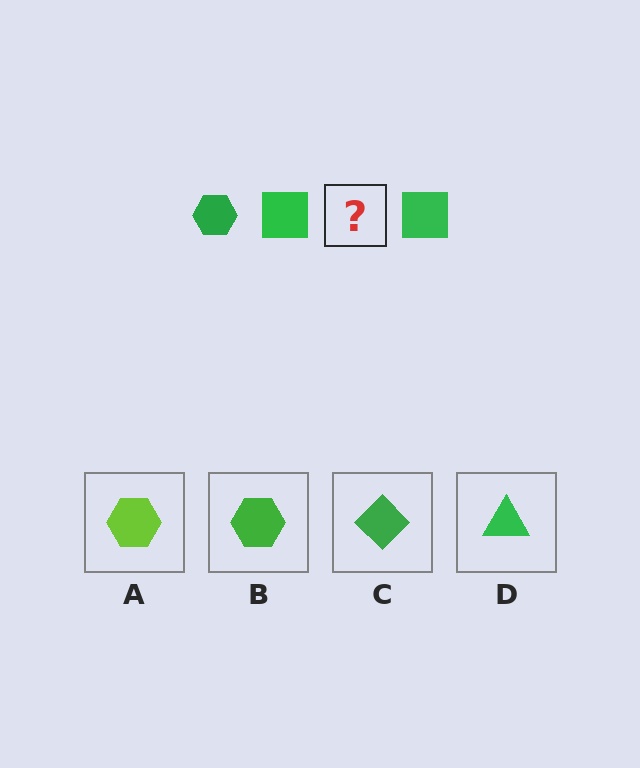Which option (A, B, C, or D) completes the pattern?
B.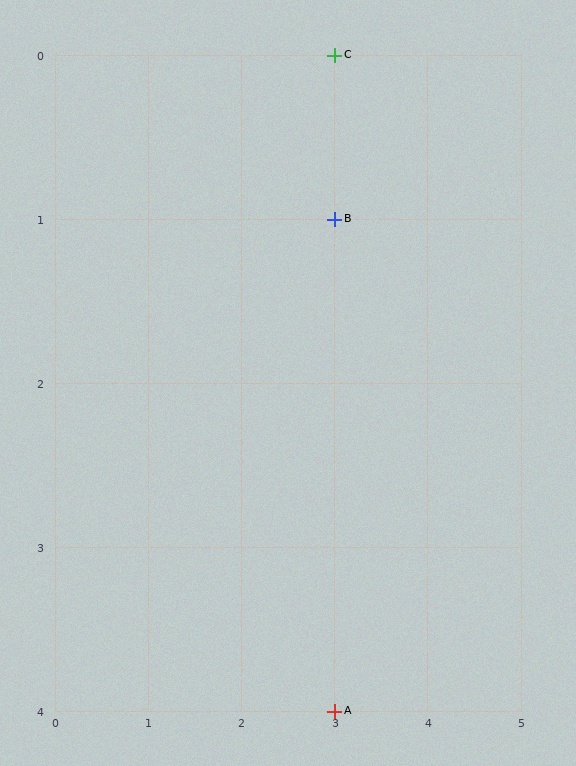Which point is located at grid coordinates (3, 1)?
Point B is at (3, 1).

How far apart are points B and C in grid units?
Points B and C are 1 row apart.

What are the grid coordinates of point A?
Point A is at grid coordinates (3, 4).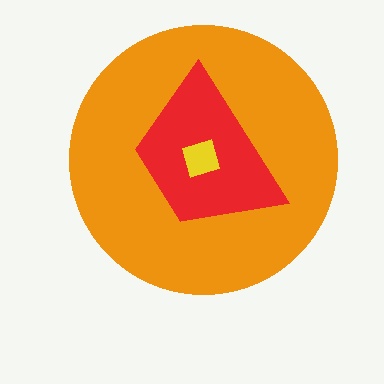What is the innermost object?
The yellow diamond.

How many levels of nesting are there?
3.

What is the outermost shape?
The orange circle.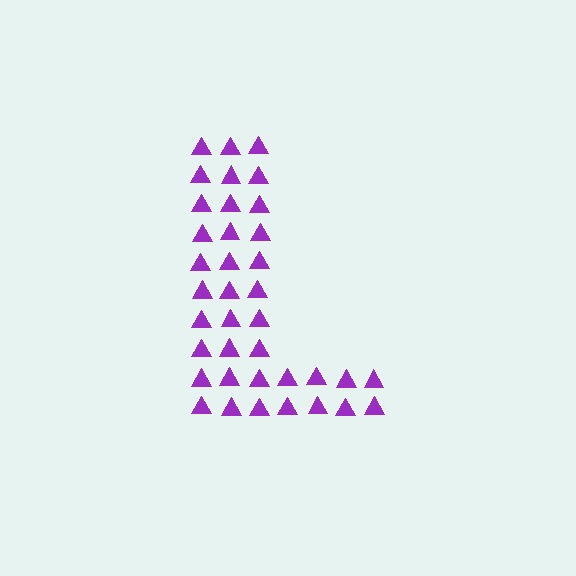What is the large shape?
The large shape is the letter L.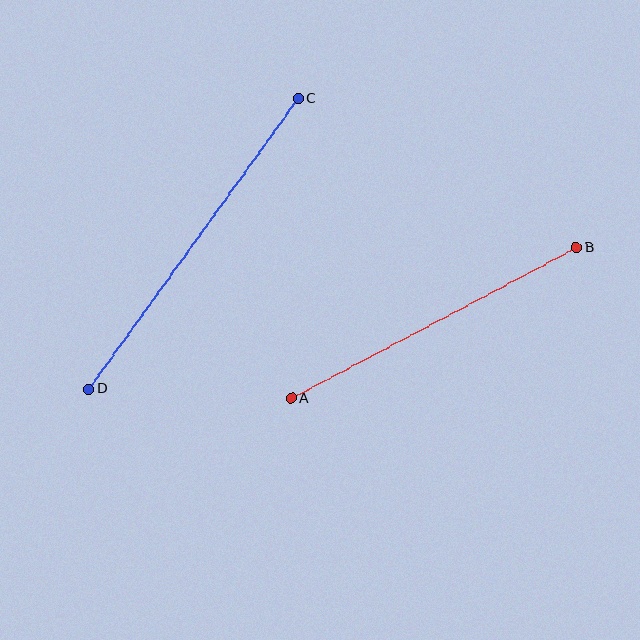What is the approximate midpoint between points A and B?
The midpoint is at approximately (434, 323) pixels.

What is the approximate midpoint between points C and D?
The midpoint is at approximately (193, 244) pixels.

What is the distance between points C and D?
The distance is approximately 358 pixels.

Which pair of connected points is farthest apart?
Points C and D are farthest apart.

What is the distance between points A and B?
The distance is approximately 322 pixels.